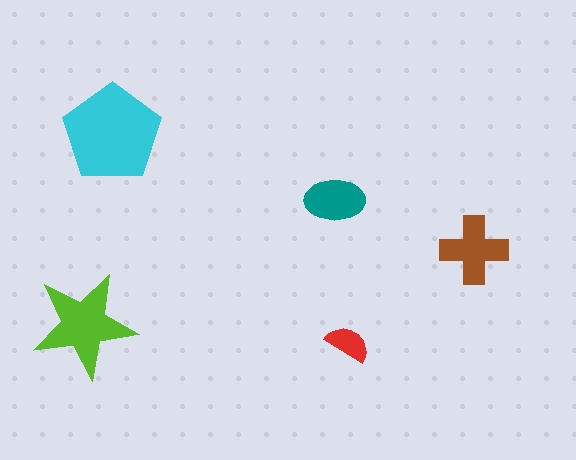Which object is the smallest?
The red semicircle.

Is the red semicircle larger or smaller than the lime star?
Smaller.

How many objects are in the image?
There are 5 objects in the image.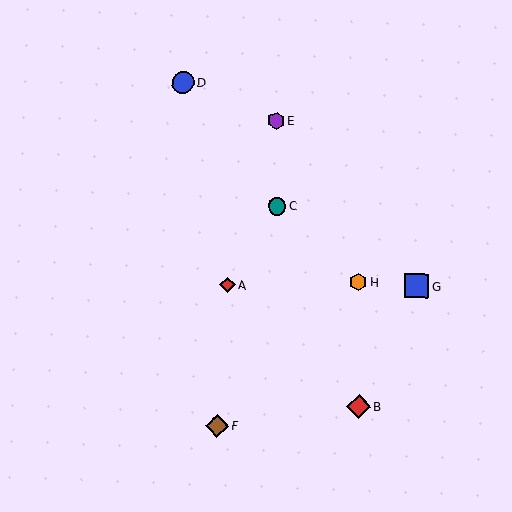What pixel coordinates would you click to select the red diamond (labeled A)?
Click at (227, 285) to select the red diamond A.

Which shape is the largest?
The blue square (labeled G) is the largest.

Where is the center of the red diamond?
The center of the red diamond is at (227, 285).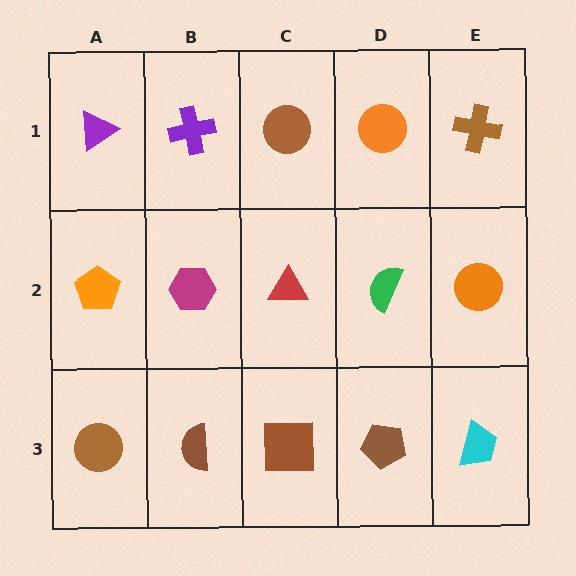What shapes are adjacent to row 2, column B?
A purple cross (row 1, column B), a brown semicircle (row 3, column B), an orange pentagon (row 2, column A), a red triangle (row 2, column C).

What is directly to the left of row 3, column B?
A brown circle.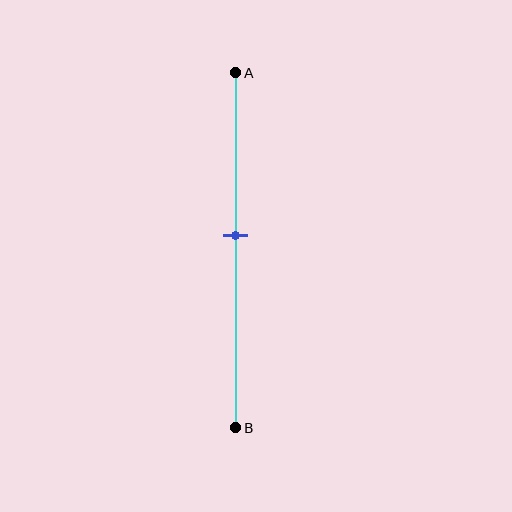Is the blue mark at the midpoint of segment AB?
No, the mark is at about 45% from A, not at the 50% midpoint.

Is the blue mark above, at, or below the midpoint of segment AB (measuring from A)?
The blue mark is above the midpoint of segment AB.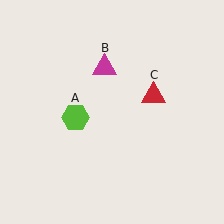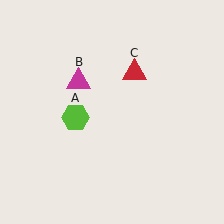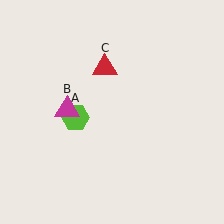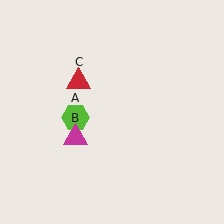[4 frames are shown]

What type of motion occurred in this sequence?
The magenta triangle (object B), red triangle (object C) rotated counterclockwise around the center of the scene.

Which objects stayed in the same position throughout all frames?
Lime hexagon (object A) remained stationary.